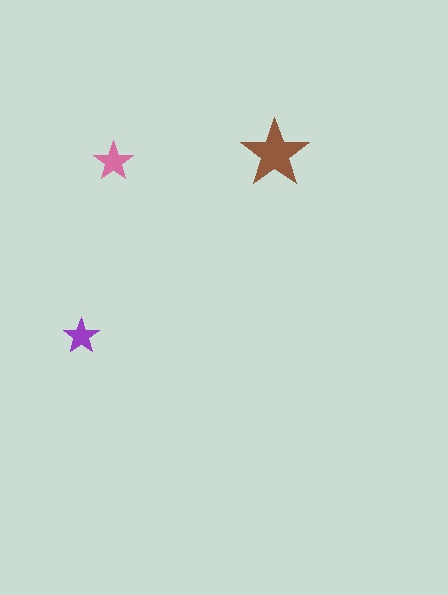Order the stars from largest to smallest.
the brown one, the pink one, the purple one.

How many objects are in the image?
There are 3 objects in the image.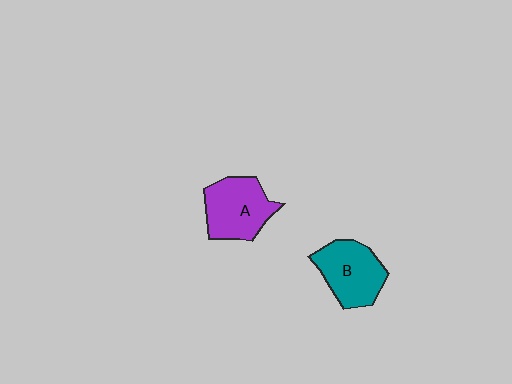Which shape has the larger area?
Shape A (purple).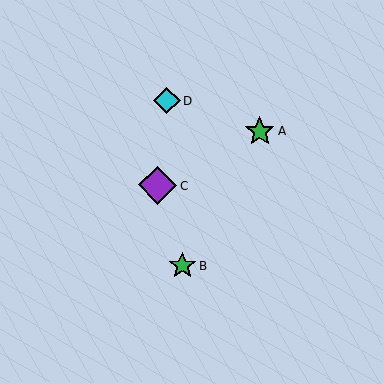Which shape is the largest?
The purple diamond (labeled C) is the largest.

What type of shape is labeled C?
Shape C is a purple diamond.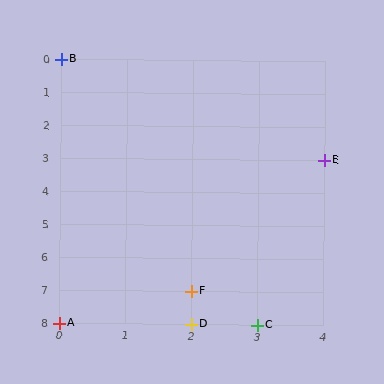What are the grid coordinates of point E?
Point E is at grid coordinates (4, 3).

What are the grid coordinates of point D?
Point D is at grid coordinates (2, 8).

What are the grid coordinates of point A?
Point A is at grid coordinates (0, 8).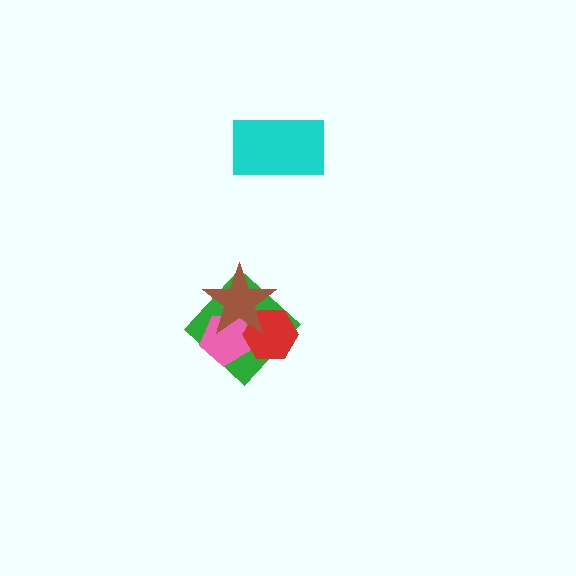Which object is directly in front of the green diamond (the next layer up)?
The pink pentagon is directly in front of the green diamond.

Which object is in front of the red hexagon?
The brown star is in front of the red hexagon.